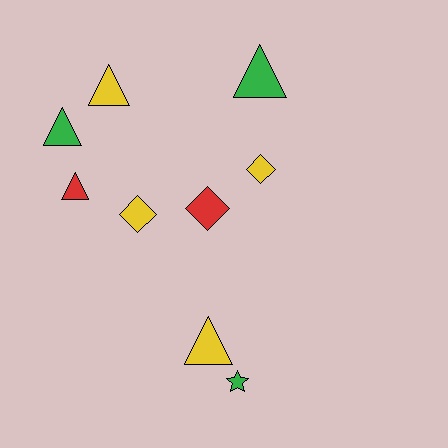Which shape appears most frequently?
Triangle, with 5 objects.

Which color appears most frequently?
Yellow, with 4 objects.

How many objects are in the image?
There are 9 objects.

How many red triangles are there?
There is 1 red triangle.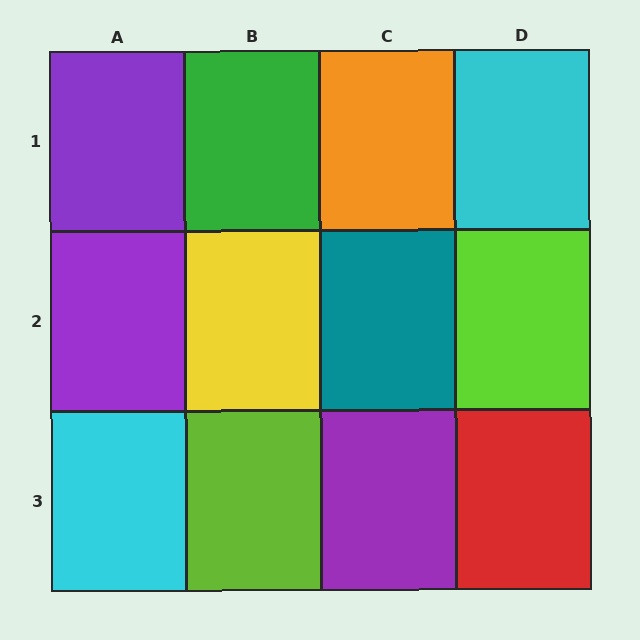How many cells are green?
1 cell is green.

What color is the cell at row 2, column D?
Lime.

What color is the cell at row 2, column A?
Purple.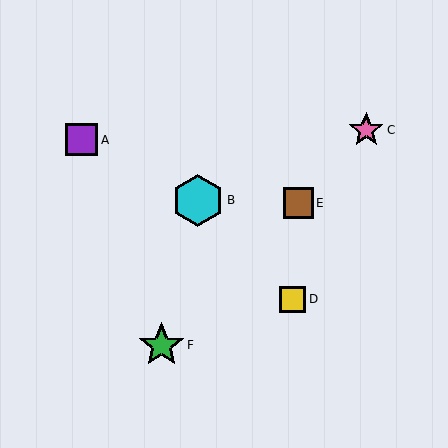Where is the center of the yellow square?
The center of the yellow square is at (293, 299).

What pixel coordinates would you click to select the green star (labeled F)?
Click at (161, 345) to select the green star F.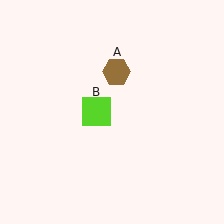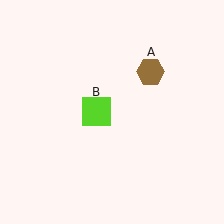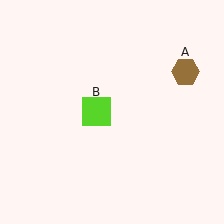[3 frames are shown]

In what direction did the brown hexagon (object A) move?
The brown hexagon (object A) moved right.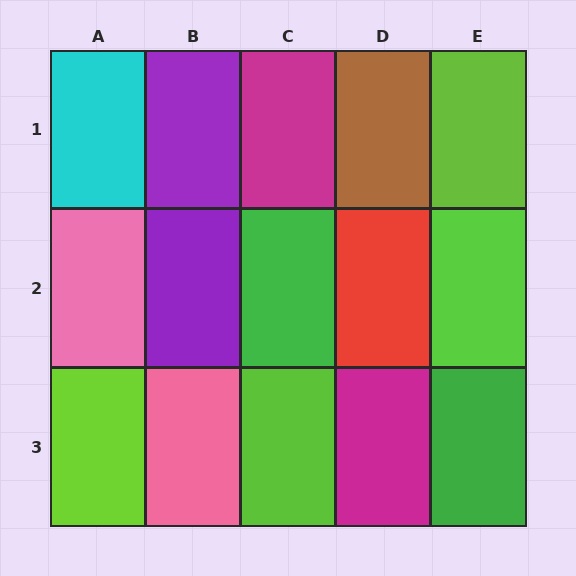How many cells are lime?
4 cells are lime.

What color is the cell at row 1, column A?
Cyan.